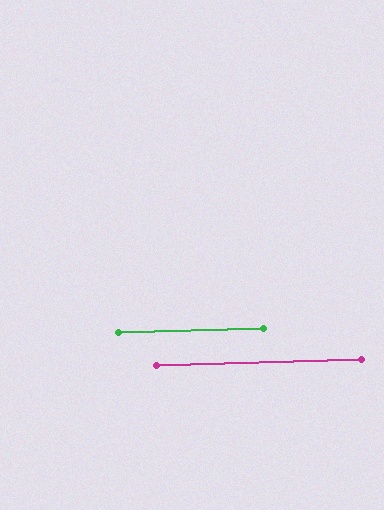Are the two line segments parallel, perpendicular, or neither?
Parallel — their directions differ by only 0.2°.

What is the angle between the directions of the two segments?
Approximately 0 degrees.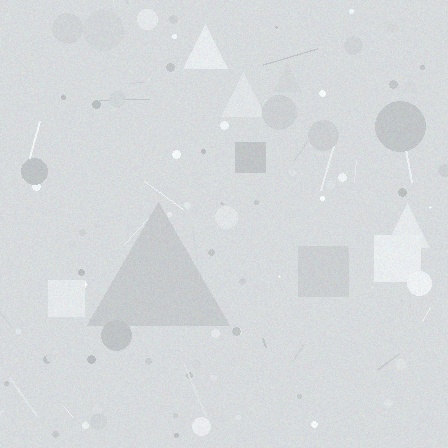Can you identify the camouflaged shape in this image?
The camouflaged shape is a triangle.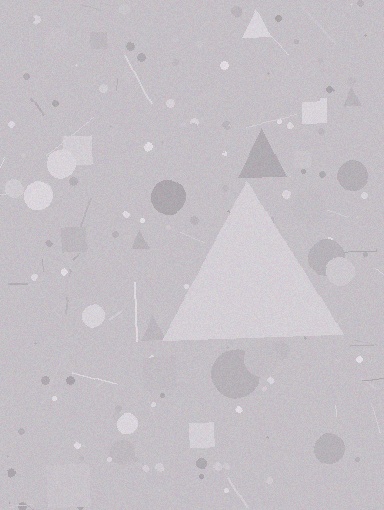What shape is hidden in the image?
A triangle is hidden in the image.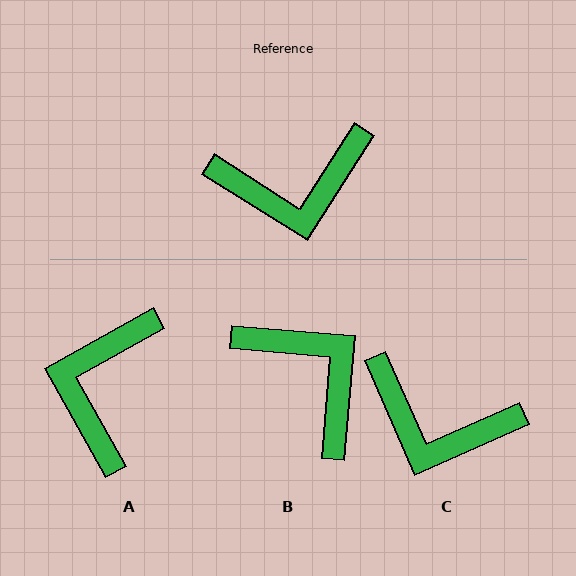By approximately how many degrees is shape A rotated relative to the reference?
Approximately 118 degrees clockwise.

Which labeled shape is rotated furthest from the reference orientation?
A, about 118 degrees away.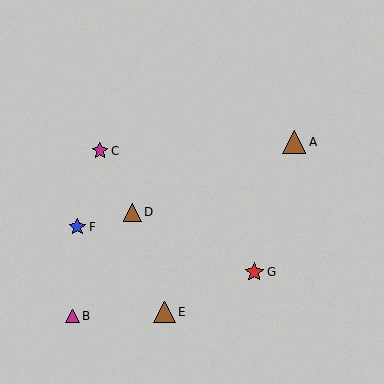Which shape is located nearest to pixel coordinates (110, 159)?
The magenta star (labeled C) at (100, 151) is nearest to that location.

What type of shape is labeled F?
Shape F is a blue star.